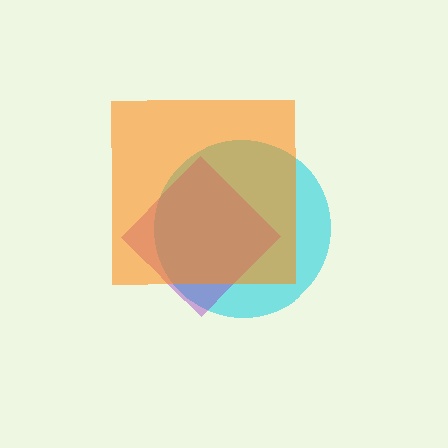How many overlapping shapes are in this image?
There are 3 overlapping shapes in the image.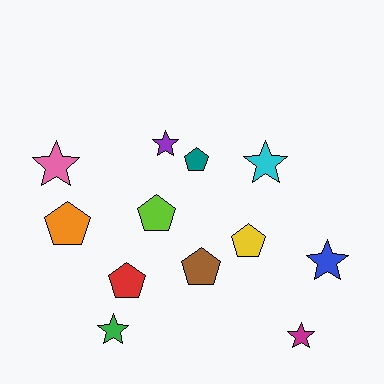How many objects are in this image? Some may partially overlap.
There are 12 objects.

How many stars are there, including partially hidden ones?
There are 6 stars.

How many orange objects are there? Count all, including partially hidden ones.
There is 1 orange object.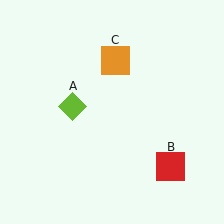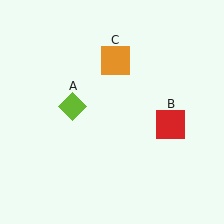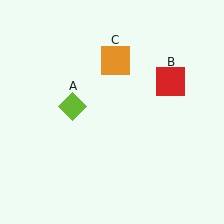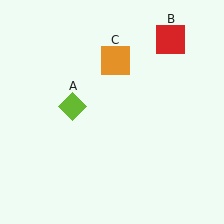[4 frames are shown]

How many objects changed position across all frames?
1 object changed position: red square (object B).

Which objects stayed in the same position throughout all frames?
Lime diamond (object A) and orange square (object C) remained stationary.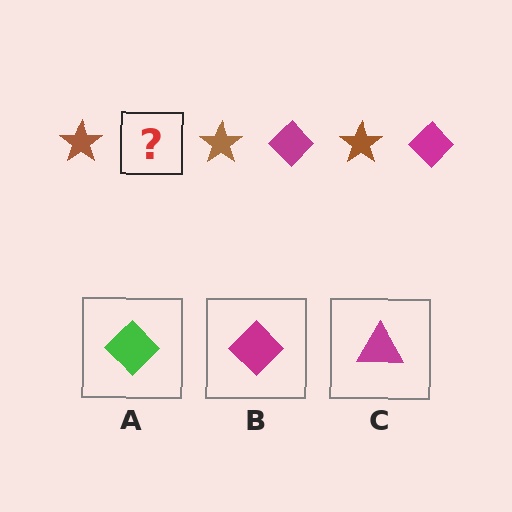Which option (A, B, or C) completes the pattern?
B.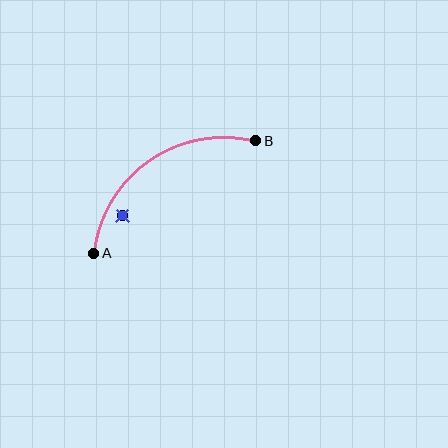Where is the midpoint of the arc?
The arc midpoint is the point on the curve farthest from the straight line joining A and B. It sits above and to the left of that line.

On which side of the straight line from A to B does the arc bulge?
The arc bulges above and to the left of the straight line connecting A and B.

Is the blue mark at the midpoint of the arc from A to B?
No — the blue mark does not lie on the arc at all. It sits slightly inside the curve.